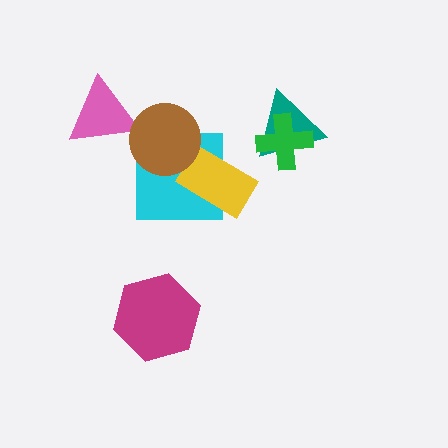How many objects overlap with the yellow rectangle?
1 object overlaps with the yellow rectangle.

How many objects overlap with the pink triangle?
1 object overlaps with the pink triangle.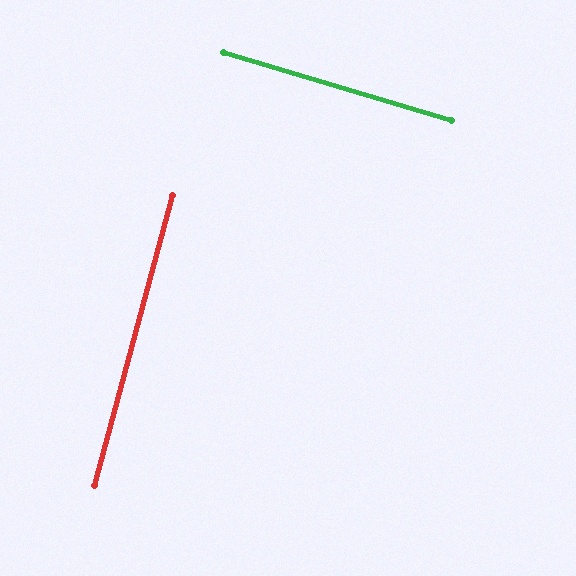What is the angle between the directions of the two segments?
Approximately 88 degrees.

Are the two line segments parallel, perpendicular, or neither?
Perpendicular — they meet at approximately 88°.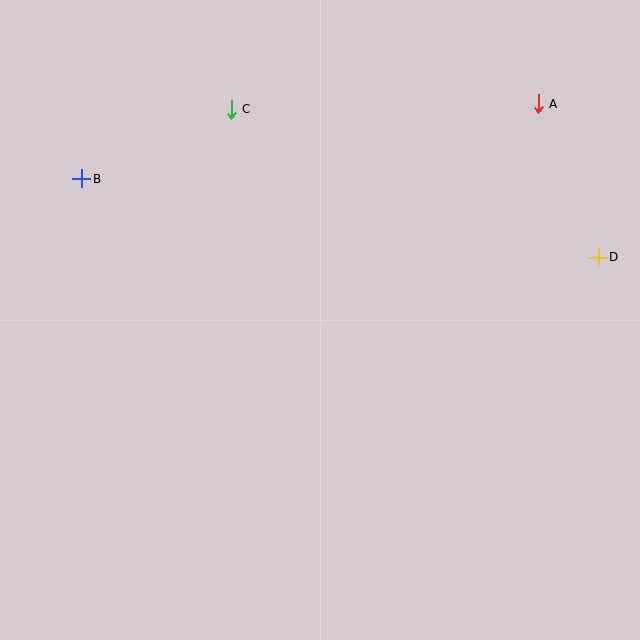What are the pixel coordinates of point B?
Point B is at (82, 179).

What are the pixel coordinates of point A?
Point A is at (538, 104).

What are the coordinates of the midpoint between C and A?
The midpoint between C and A is at (385, 106).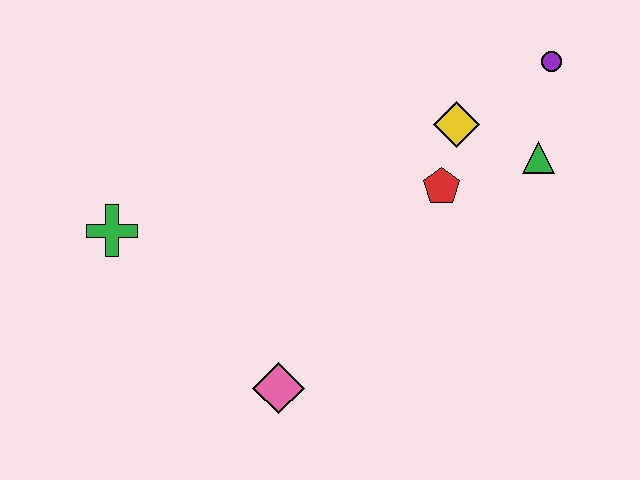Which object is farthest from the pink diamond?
The purple circle is farthest from the pink diamond.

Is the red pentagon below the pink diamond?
No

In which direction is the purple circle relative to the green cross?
The purple circle is to the right of the green cross.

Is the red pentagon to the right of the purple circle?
No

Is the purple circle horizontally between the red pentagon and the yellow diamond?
No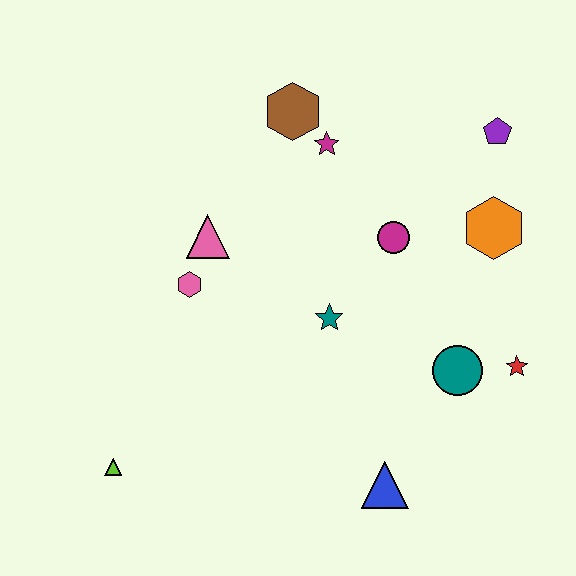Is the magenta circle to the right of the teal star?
Yes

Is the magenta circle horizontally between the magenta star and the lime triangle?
No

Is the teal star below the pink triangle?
Yes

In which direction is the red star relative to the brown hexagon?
The red star is below the brown hexagon.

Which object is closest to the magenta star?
The brown hexagon is closest to the magenta star.